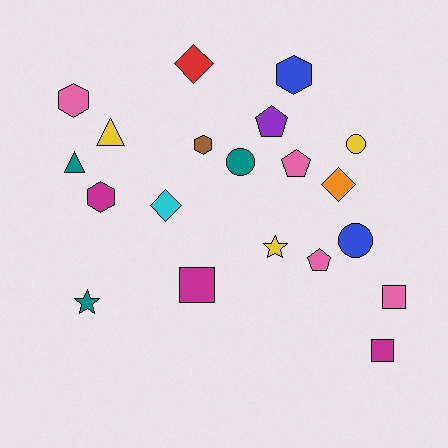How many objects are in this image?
There are 20 objects.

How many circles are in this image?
There are 3 circles.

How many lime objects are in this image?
There are no lime objects.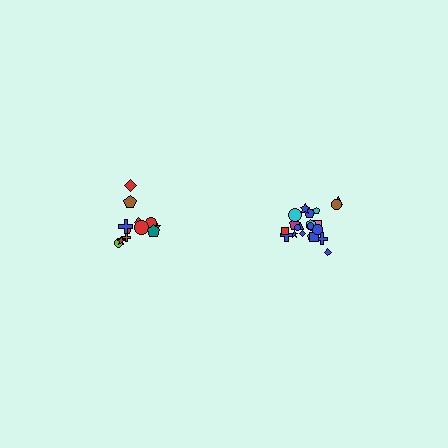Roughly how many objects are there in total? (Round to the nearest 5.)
Roughly 35 objects in total.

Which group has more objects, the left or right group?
The right group.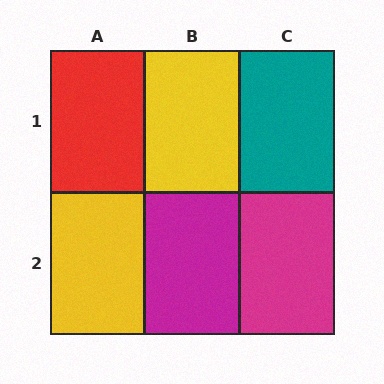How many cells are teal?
1 cell is teal.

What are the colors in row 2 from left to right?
Yellow, magenta, magenta.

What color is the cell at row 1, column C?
Teal.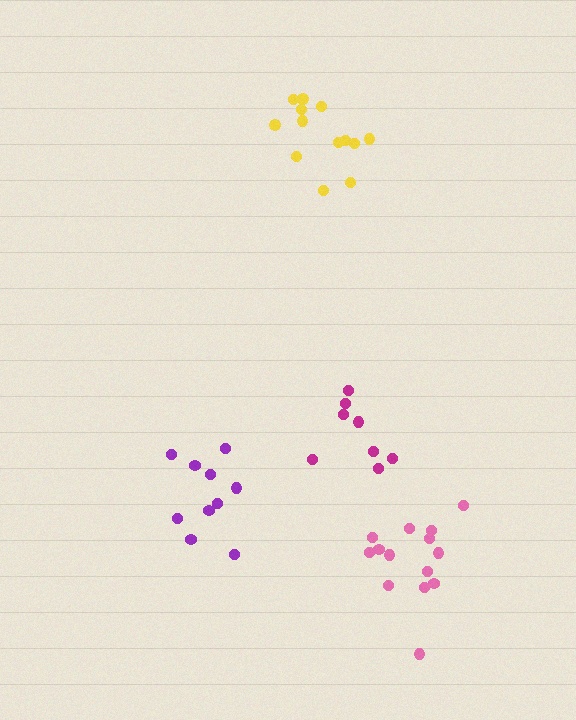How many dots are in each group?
Group 1: 10 dots, Group 2: 13 dots, Group 3: 8 dots, Group 4: 14 dots (45 total).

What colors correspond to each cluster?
The clusters are colored: purple, yellow, magenta, pink.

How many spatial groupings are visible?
There are 4 spatial groupings.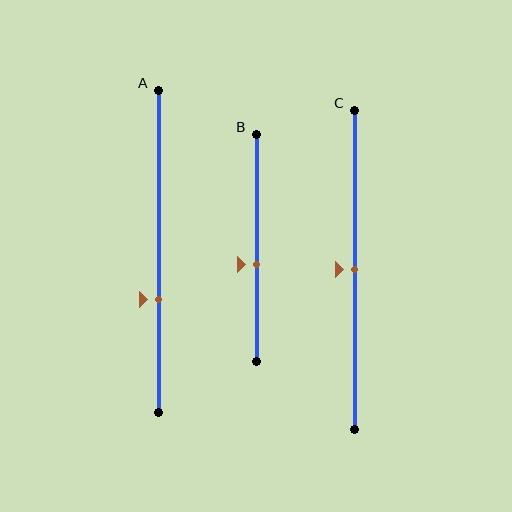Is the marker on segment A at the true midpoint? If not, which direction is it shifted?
No, the marker on segment A is shifted downward by about 15% of the segment length.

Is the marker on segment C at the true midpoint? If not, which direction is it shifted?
Yes, the marker on segment C is at the true midpoint.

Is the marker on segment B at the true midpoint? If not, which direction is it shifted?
No, the marker on segment B is shifted downward by about 7% of the segment length.